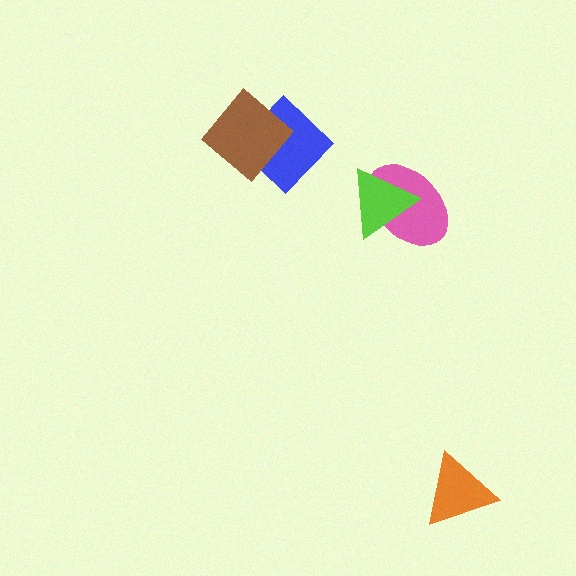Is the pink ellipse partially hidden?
Yes, it is partially covered by another shape.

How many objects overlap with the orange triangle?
0 objects overlap with the orange triangle.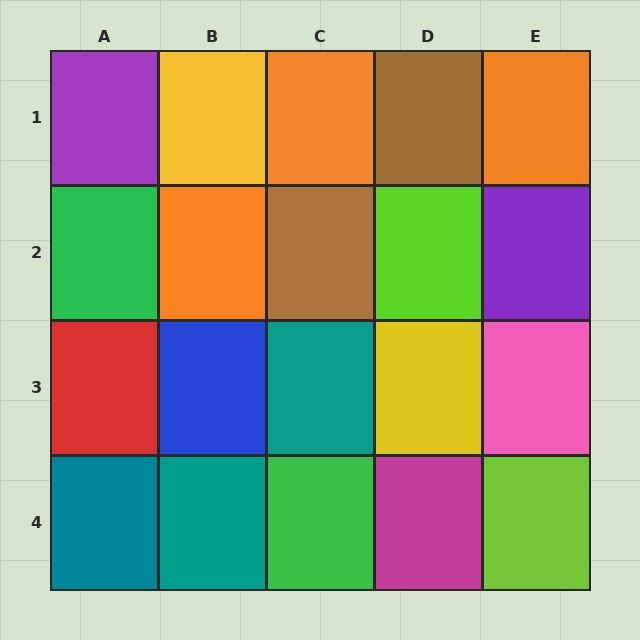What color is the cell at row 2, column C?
Brown.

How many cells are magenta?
1 cell is magenta.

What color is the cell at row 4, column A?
Teal.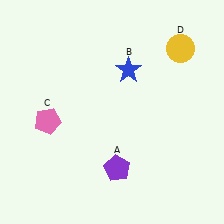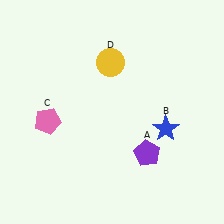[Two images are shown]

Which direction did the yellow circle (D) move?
The yellow circle (D) moved left.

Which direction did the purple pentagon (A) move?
The purple pentagon (A) moved right.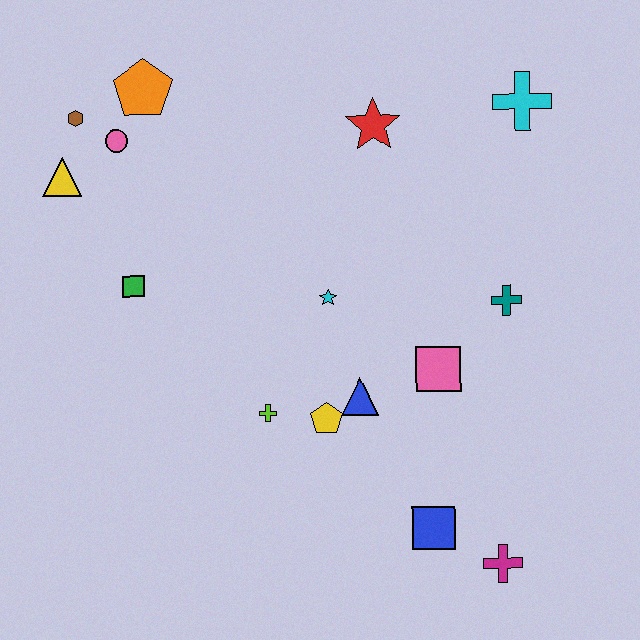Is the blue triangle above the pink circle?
No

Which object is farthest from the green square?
The magenta cross is farthest from the green square.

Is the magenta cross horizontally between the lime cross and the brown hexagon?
No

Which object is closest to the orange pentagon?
The pink circle is closest to the orange pentagon.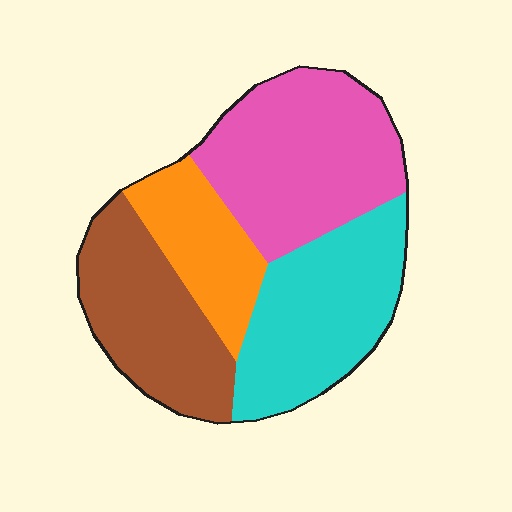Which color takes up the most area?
Pink, at roughly 30%.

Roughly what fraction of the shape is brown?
Brown takes up about one quarter (1/4) of the shape.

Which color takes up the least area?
Orange, at roughly 15%.